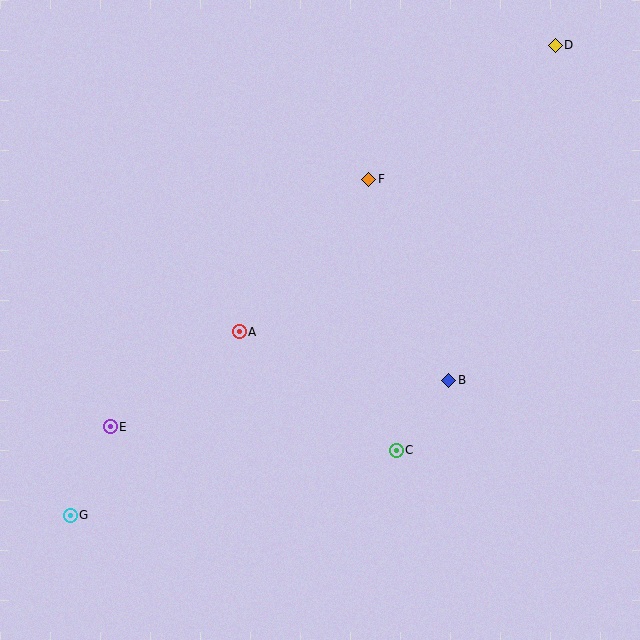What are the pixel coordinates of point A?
Point A is at (239, 332).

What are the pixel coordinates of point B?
Point B is at (449, 380).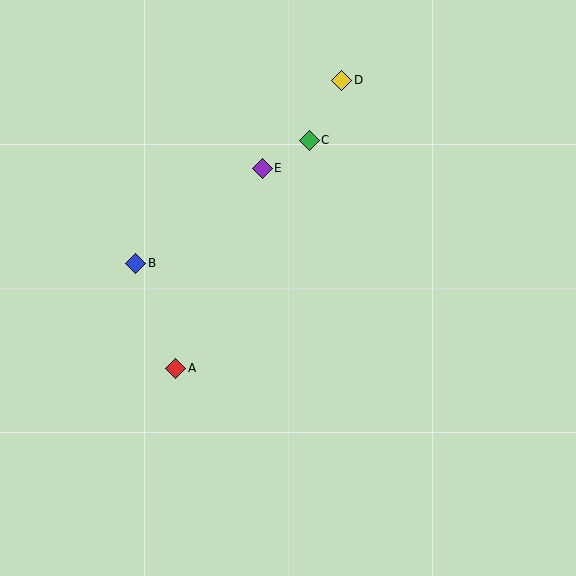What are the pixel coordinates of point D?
Point D is at (342, 80).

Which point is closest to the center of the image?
Point E at (262, 168) is closest to the center.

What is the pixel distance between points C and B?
The distance between C and B is 213 pixels.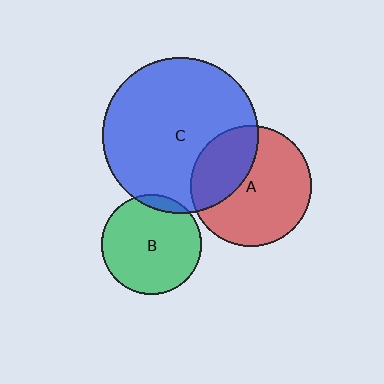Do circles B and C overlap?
Yes.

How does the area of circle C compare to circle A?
Approximately 1.7 times.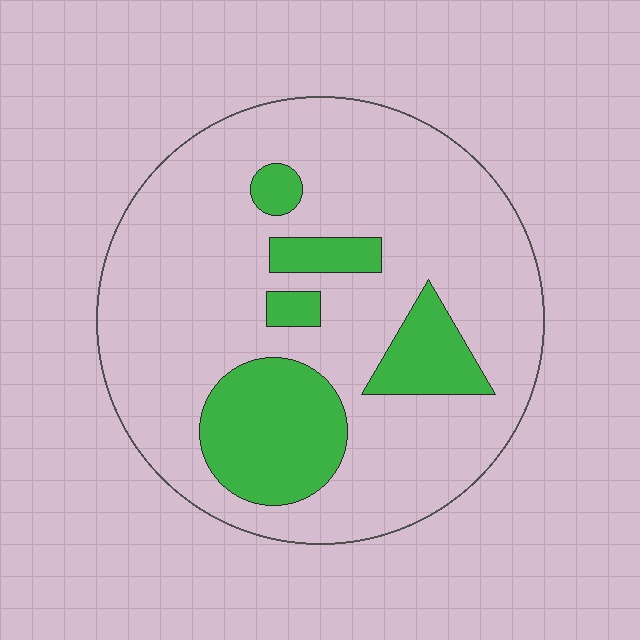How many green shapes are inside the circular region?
5.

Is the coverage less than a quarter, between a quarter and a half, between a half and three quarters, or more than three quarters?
Less than a quarter.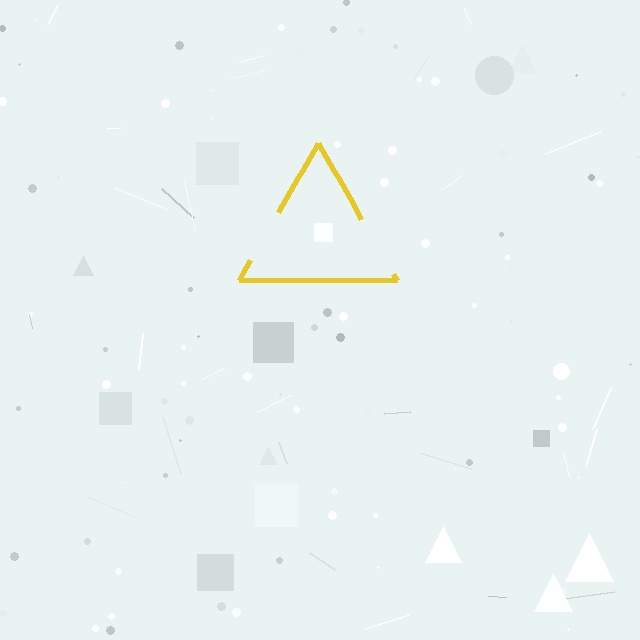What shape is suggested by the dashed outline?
The dashed outline suggests a triangle.